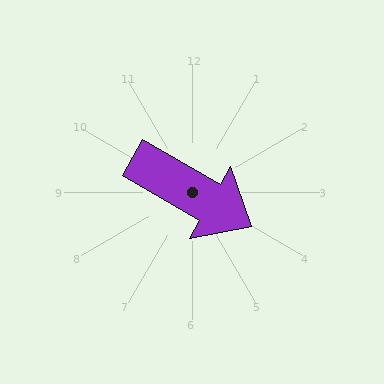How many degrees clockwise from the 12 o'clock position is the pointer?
Approximately 120 degrees.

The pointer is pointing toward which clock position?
Roughly 4 o'clock.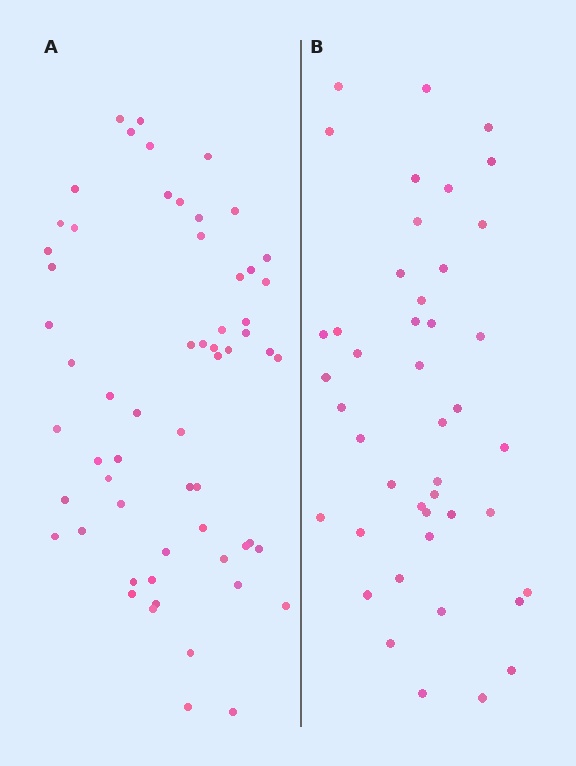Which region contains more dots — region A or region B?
Region A (the left region) has more dots.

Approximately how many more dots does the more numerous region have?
Region A has approximately 15 more dots than region B.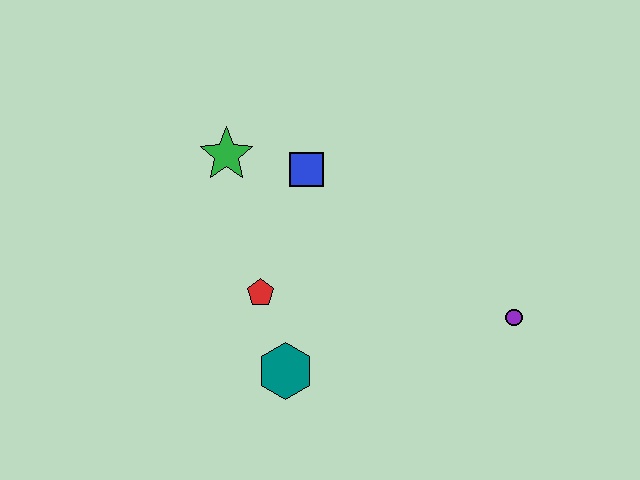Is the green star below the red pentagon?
No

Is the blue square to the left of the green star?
No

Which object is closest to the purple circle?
The teal hexagon is closest to the purple circle.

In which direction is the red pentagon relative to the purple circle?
The red pentagon is to the left of the purple circle.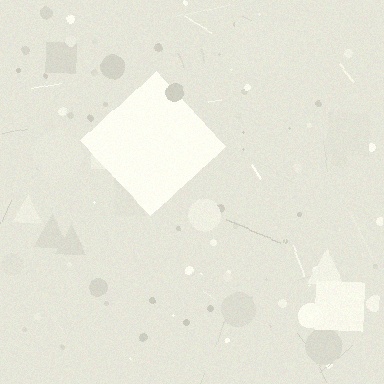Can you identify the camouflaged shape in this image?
The camouflaged shape is a diamond.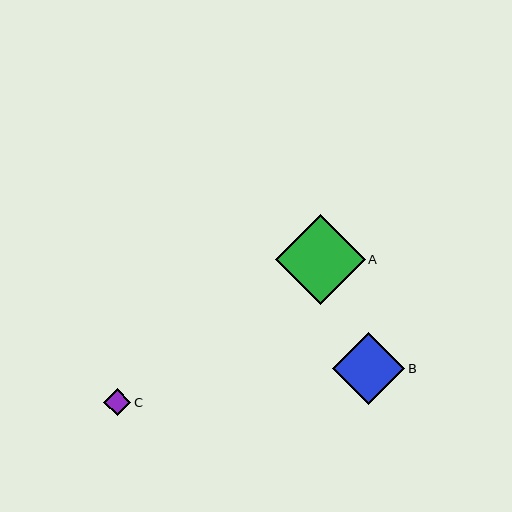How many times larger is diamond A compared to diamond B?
Diamond A is approximately 1.2 times the size of diamond B.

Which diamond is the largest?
Diamond A is the largest with a size of approximately 90 pixels.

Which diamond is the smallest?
Diamond C is the smallest with a size of approximately 27 pixels.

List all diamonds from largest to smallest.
From largest to smallest: A, B, C.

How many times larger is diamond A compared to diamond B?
Diamond A is approximately 1.2 times the size of diamond B.